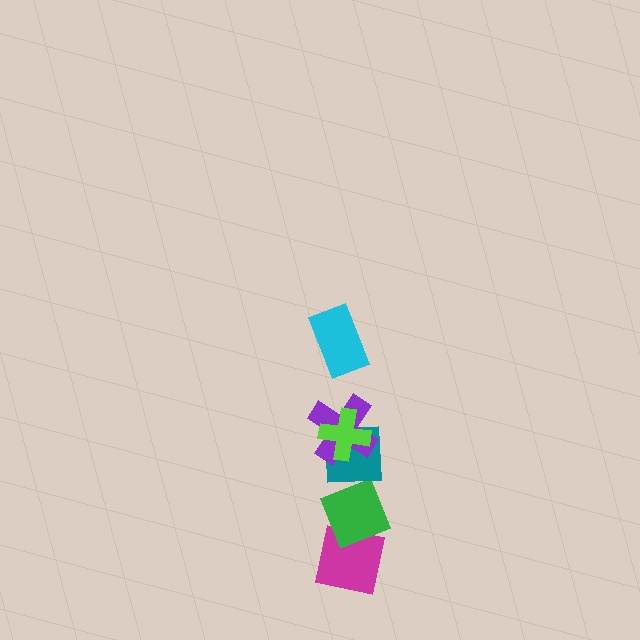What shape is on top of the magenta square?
The green diamond is on top of the magenta square.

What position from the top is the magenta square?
The magenta square is 6th from the top.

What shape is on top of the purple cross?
The lime cross is on top of the purple cross.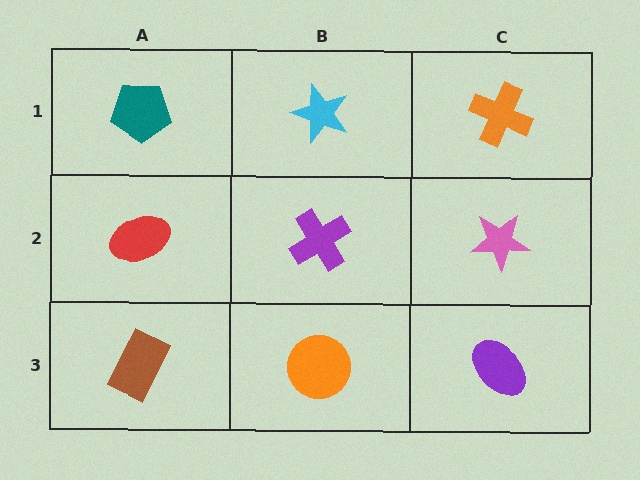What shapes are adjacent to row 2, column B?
A cyan star (row 1, column B), an orange circle (row 3, column B), a red ellipse (row 2, column A), a pink star (row 2, column C).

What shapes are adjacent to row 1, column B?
A purple cross (row 2, column B), a teal pentagon (row 1, column A), an orange cross (row 1, column C).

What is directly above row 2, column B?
A cyan star.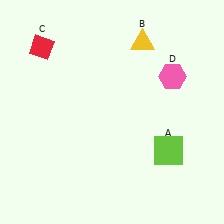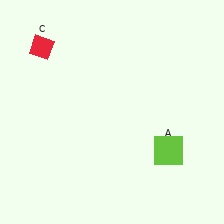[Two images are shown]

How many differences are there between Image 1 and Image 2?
There are 2 differences between the two images.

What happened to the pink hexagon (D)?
The pink hexagon (D) was removed in Image 2. It was in the top-right area of Image 1.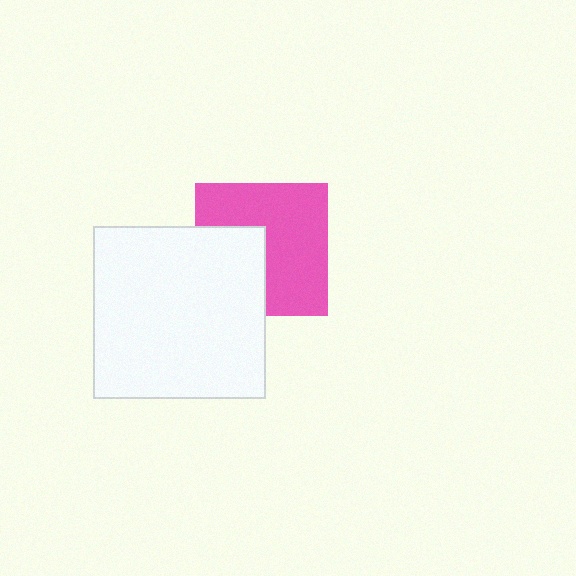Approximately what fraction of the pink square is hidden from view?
Roughly 36% of the pink square is hidden behind the white square.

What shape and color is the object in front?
The object in front is a white square.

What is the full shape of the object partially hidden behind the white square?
The partially hidden object is a pink square.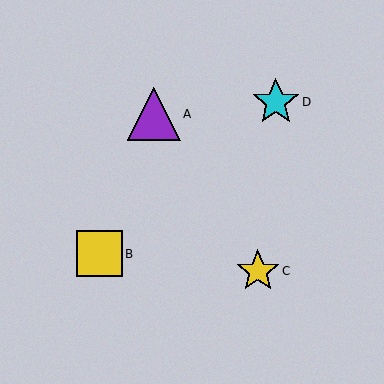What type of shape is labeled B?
Shape B is a yellow square.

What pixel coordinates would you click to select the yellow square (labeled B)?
Click at (100, 254) to select the yellow square B.